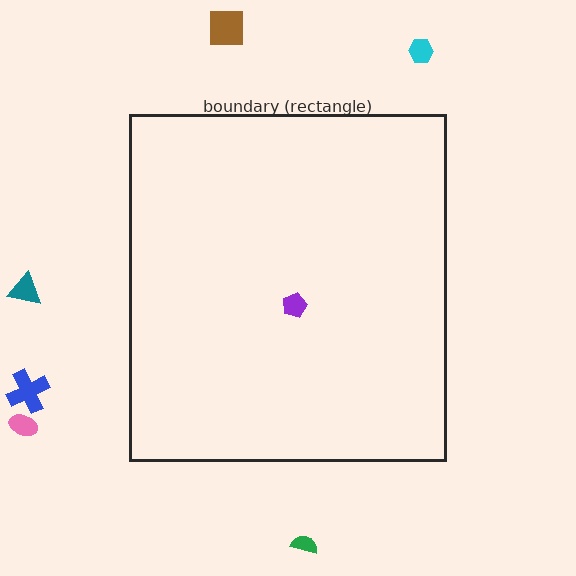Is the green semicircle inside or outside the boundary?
Outside.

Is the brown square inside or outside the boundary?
Outside.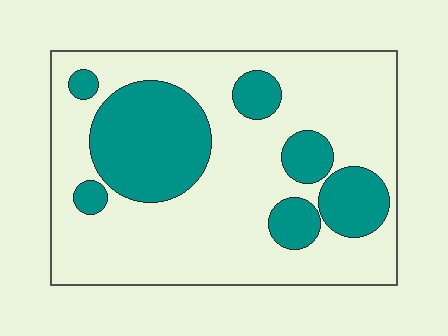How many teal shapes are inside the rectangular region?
7.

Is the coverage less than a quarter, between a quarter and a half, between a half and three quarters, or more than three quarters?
Between a quarter and a half.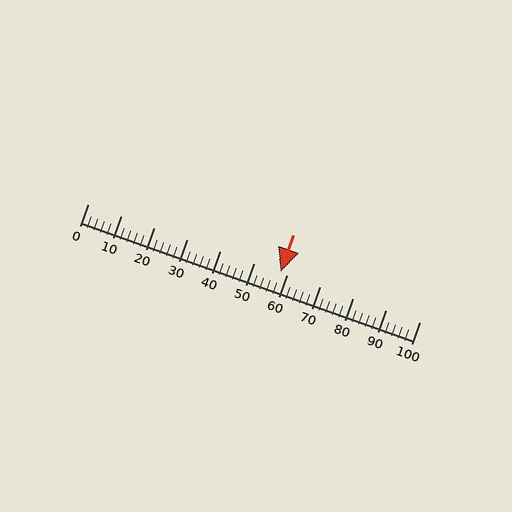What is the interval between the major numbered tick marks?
The major tick marks are spaced 10 units apart.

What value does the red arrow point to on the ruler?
The red arrow points to approximately 58.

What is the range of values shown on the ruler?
The ruler shows values from 0 to 100.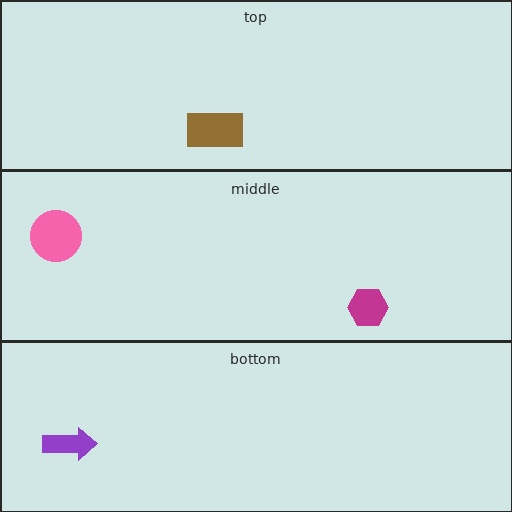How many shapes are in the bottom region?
1.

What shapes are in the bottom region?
The purple arrow.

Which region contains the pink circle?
The middle region.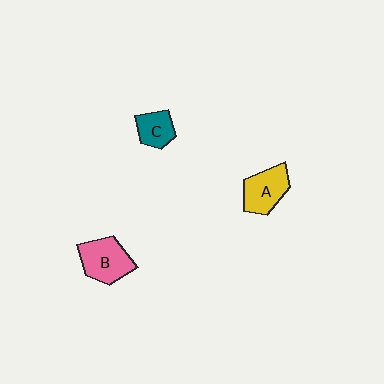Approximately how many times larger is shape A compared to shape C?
Approximately 1.5 times.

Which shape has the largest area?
Shape B (pink).